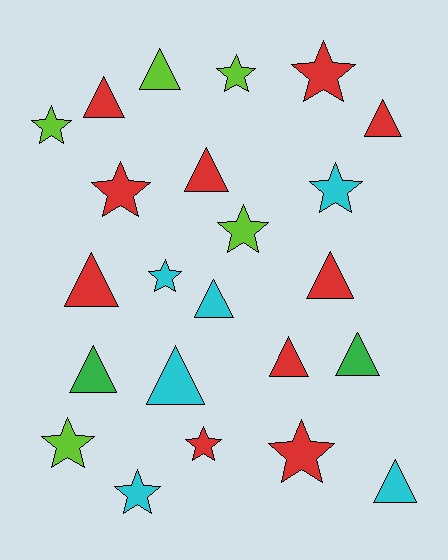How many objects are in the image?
There are 23 objects.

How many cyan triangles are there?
There are 3 cyan triangles.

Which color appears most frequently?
Red, with 10 objects.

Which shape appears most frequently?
Triangle, with 12 objects.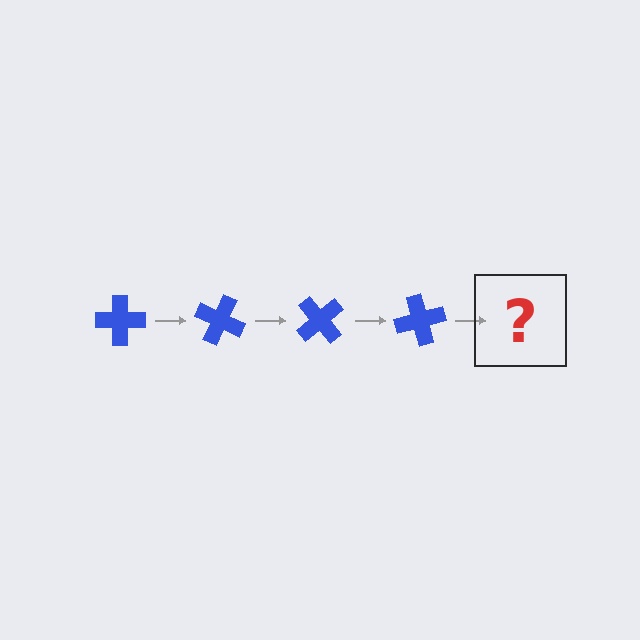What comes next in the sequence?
The next element should be a blue cross rotated 100 degrees.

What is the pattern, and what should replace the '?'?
The pattern is that the cross rotates 25 degrees each step. The '?' should be a blue cross rotated 100 degrees.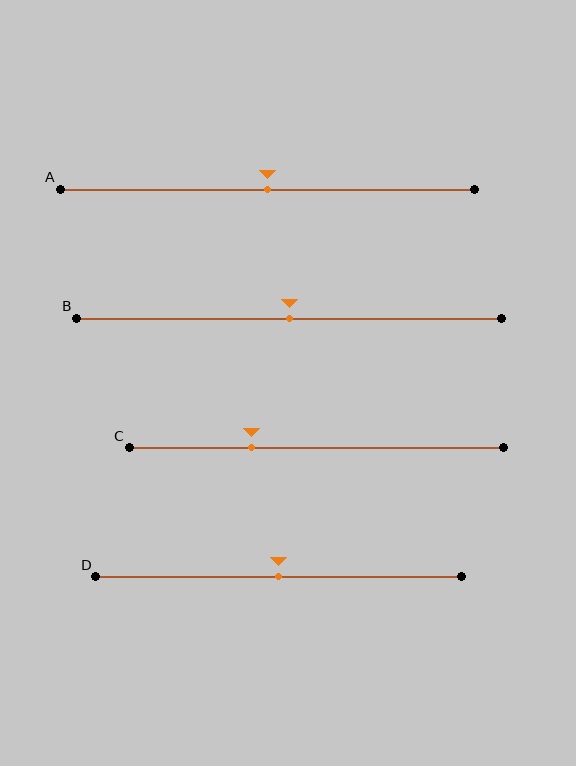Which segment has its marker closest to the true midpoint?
Segment A has its marker closest to the true midpoint.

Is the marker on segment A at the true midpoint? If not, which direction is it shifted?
Yes, the marker on segment A is at the true midpoint.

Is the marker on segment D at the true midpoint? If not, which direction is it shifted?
Yes, the marker on segment D is at the true midpoint.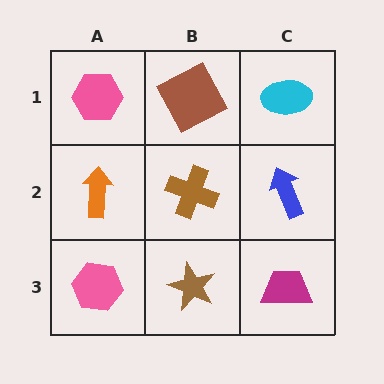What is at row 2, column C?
A blue arrow.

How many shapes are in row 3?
3 shapes.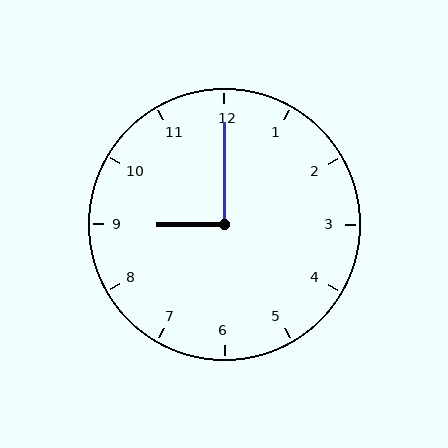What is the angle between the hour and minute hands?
Approximately 90 degrees.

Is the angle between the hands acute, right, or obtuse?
It is right.